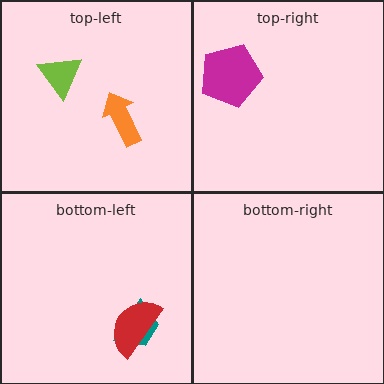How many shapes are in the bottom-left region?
2.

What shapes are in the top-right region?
The magenta pentagon.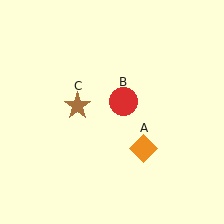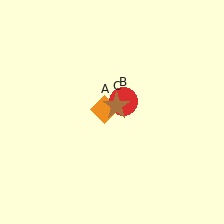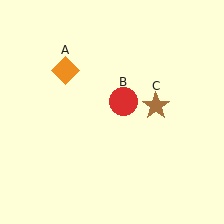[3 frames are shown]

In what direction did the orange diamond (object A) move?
The orange diamond (object A) moved up and to the left.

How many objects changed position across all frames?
2 objects changed position: orange diamond (object A), brown star (object C).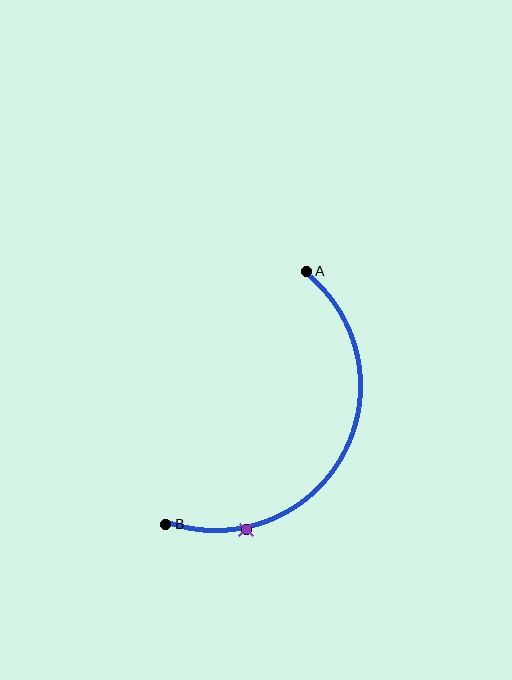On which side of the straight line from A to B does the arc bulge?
The arc bulges to the right of the straight line connecting A and B.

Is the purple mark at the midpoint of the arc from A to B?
No. The purple mark lies on the arc but is closer to endpoint B. The arc midpoint would be at the point on the curve equidistant along the arc from both A and B.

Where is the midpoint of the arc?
The arc midpoint is the point on the curve farthest from the straight line joining A and B. It sits to the right of that line.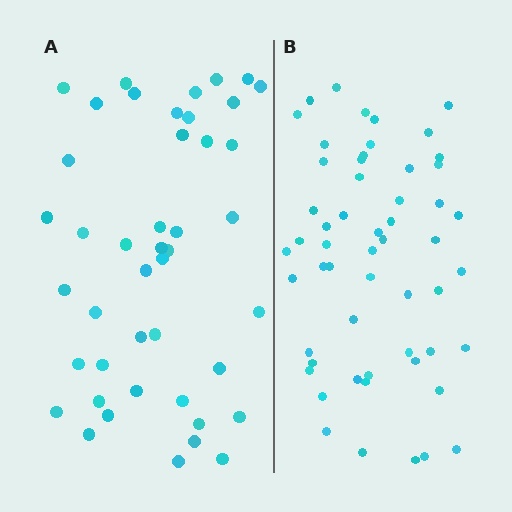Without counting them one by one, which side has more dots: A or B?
Region B (the right region) has more dots.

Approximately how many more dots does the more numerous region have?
Region B has roughly 12 or so more dots than region A.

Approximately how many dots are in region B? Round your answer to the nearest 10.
About 60 dots. (The exact count is 55, which rounds to 60.)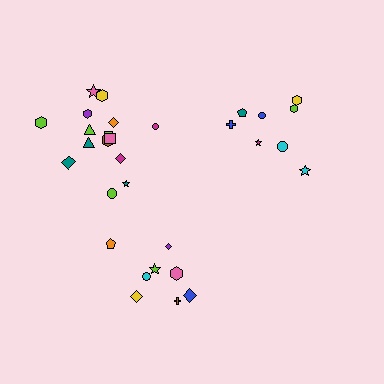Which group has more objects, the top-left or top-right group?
The top-left group.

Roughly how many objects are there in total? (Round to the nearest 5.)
Roughly 30 objects in total.